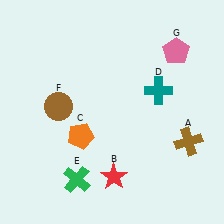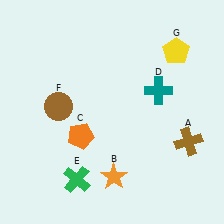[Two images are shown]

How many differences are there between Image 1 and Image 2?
There are 2 differences between the two images.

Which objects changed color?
B changed from red to orange. G changed from pink to yellow.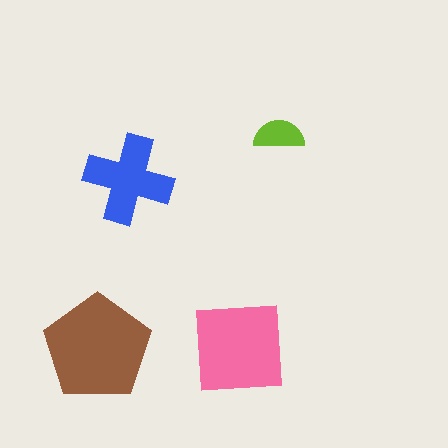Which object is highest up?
The lime semicircle is topmost.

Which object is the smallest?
The lime semicircle.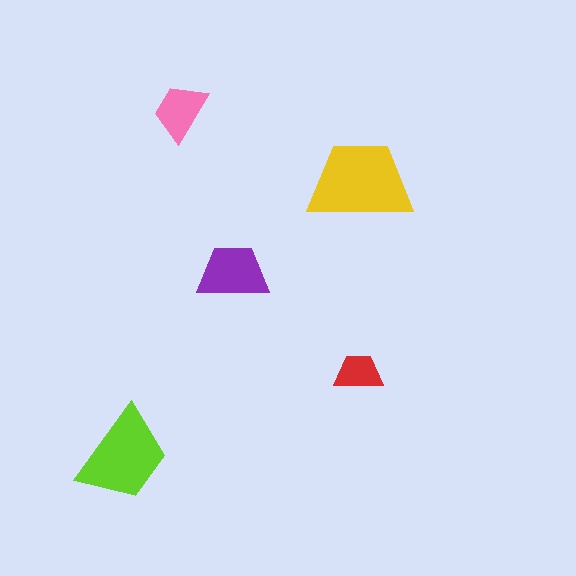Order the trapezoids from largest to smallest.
the yellow one, the lime one, the purple one, the pink one, the red one.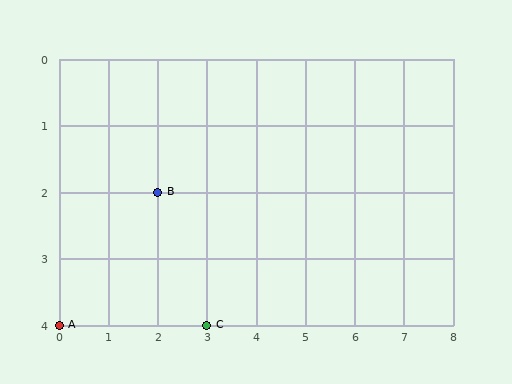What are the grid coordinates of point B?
Point B is at grid coordinates (2, 2).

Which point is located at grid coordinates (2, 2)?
Point B is at (2, 2).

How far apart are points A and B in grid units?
Points A and B are 2 columns and 2 rows apart (about 2.8 grid units diagonally).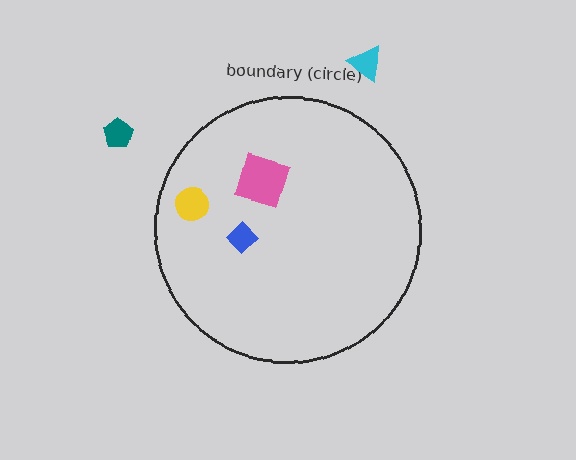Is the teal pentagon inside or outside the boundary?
Outside.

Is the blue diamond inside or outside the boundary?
Inside.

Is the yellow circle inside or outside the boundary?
Inside.